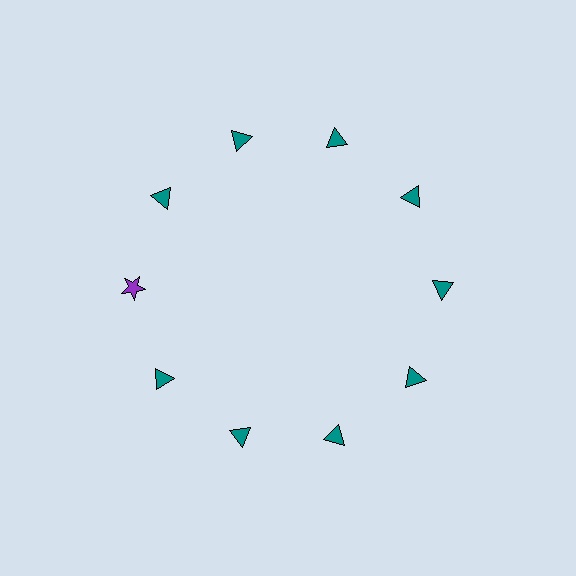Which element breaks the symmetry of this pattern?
The purple star at roughly the 9 o'clock position breaks the symmetry. All other shapes are teal triangles.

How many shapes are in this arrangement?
There are 10 shapes arranged in a ring pattern.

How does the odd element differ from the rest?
It differs in both color (purple instead of teal) and shape (star instead of triangle).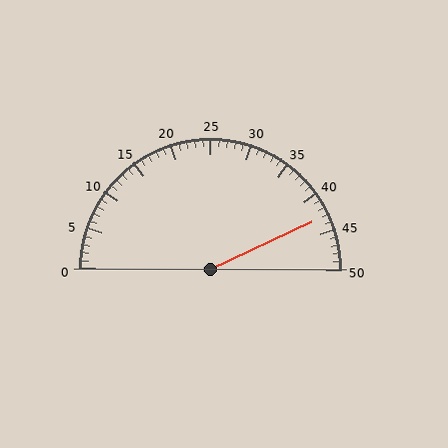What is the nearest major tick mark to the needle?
The nearest major tick mark is 45.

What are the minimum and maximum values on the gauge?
The gauge ranges from 0 to 50.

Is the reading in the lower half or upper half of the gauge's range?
The reading is in the upper half of the range (0 to 50).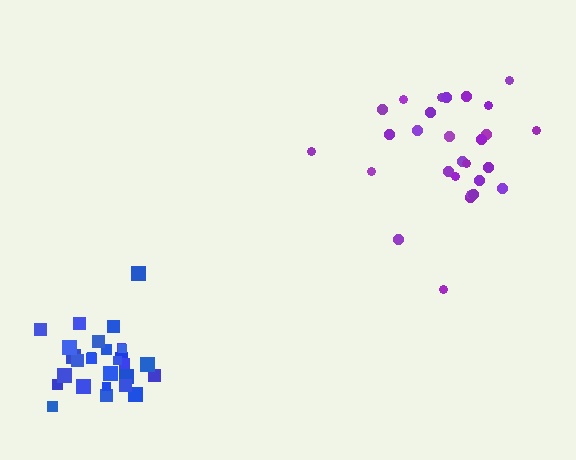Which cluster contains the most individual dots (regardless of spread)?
Blue (29).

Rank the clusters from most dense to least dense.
blue, purple.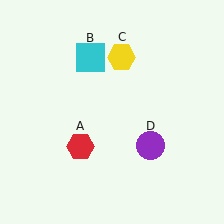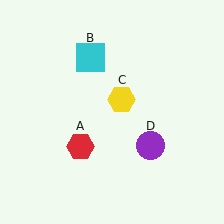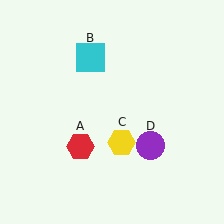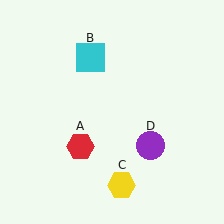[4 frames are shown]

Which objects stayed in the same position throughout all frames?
Red hexagon (object A) and cyan square (object B) and purple circle (object D) remained stationary.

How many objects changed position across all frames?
1 object changed position: yellow hexagon (object C).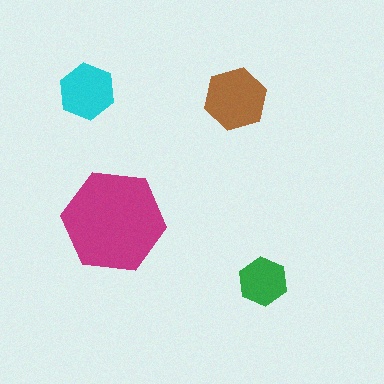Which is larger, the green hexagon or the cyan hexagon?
The cyan one.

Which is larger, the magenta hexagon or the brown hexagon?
The magenta one.